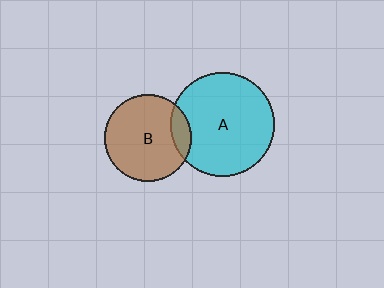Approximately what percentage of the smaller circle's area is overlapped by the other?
Approximately 15%.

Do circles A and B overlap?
Yes.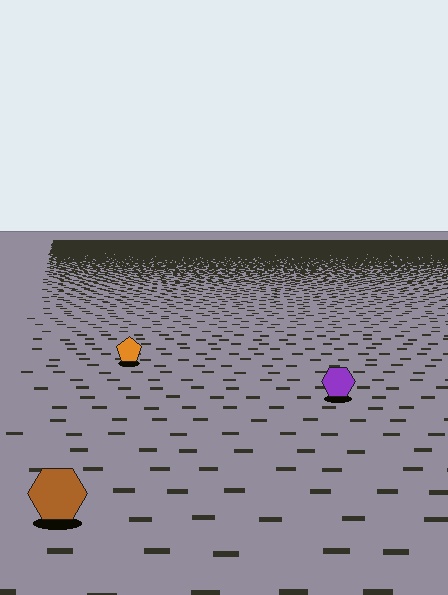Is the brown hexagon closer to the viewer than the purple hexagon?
Yes. The brown hexagon is closer — you can tell from the texture gradient: the ground texture is coarser near it.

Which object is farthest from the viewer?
The orange pentagon is farthest from the viewer. It appears smaller and the ground texture around it is denser.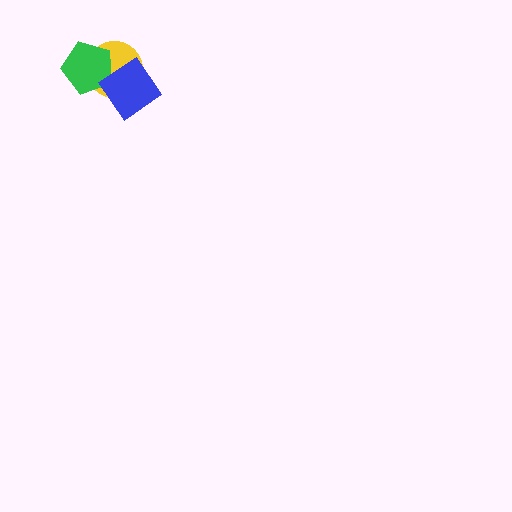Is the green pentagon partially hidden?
Yes, it is partially covered by another shape.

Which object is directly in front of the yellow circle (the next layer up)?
The green pentagon is directly in front of the yellow circle.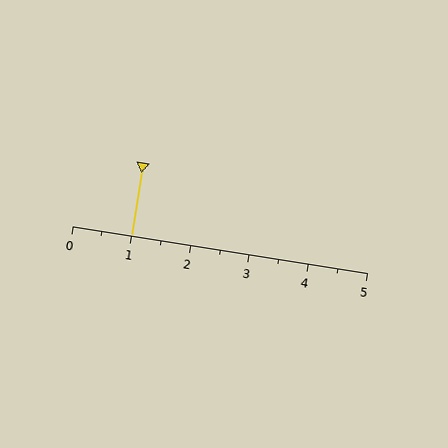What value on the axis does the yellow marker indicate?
The marker indicates approximately 1.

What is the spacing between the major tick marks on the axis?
The major ticks are spaced 1 apart.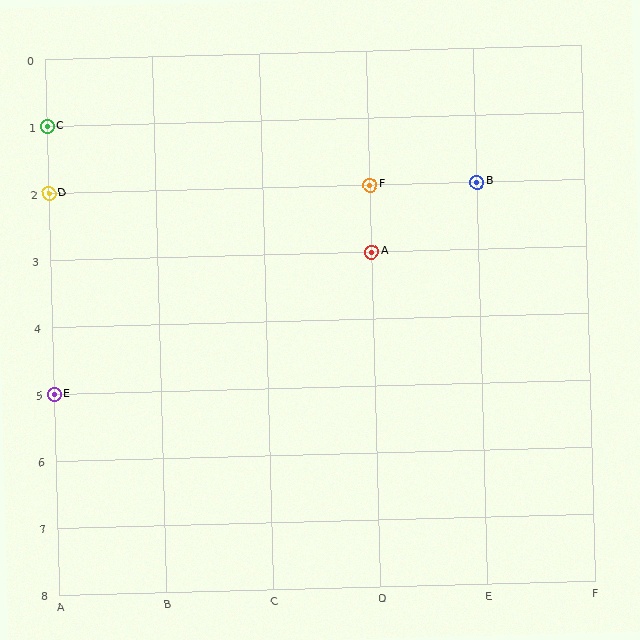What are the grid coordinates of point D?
Point D is at grid coordinates (A, 2).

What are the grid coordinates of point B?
Point B is at grid coordinates (E, 2).